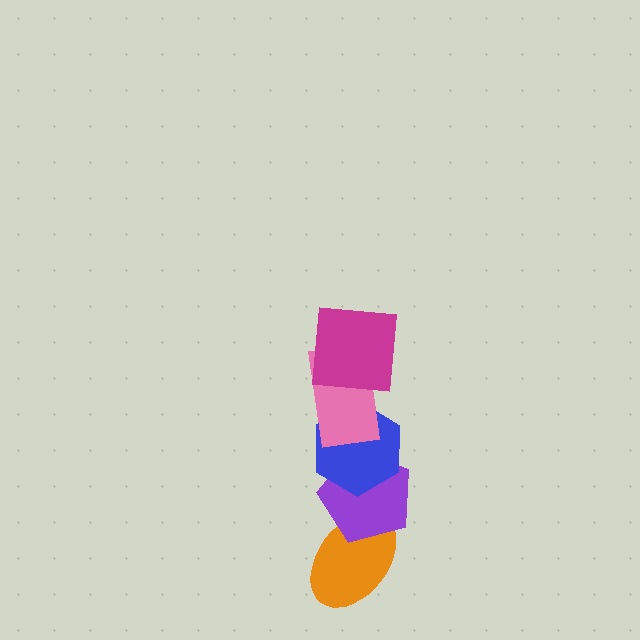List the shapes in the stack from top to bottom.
From top to bottom: the magenta square, the pink rectangle, the blue hexagon, the purple pentagon, the orange ellipse.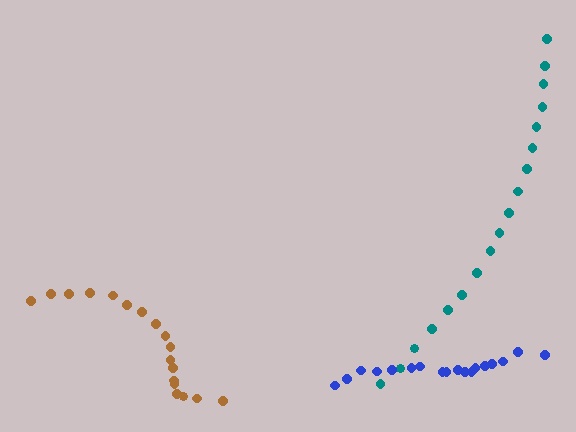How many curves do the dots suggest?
There are 3 distinct paths.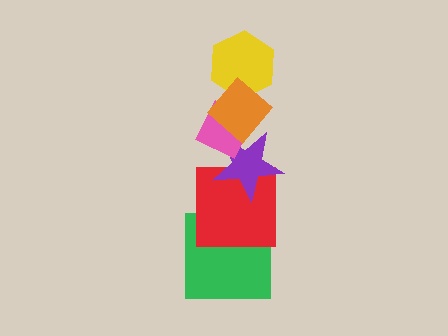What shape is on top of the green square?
The red square is on top of the green square.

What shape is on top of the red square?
The purple star is on top of the red square.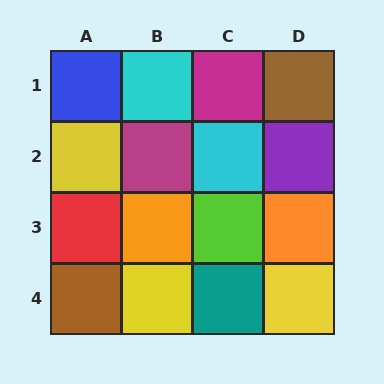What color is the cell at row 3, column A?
Red.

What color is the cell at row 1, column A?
Blue.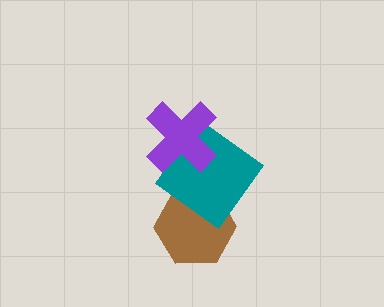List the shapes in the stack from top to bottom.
From top to bottom: the purple cross, the teal diamond, the brown hexagon.